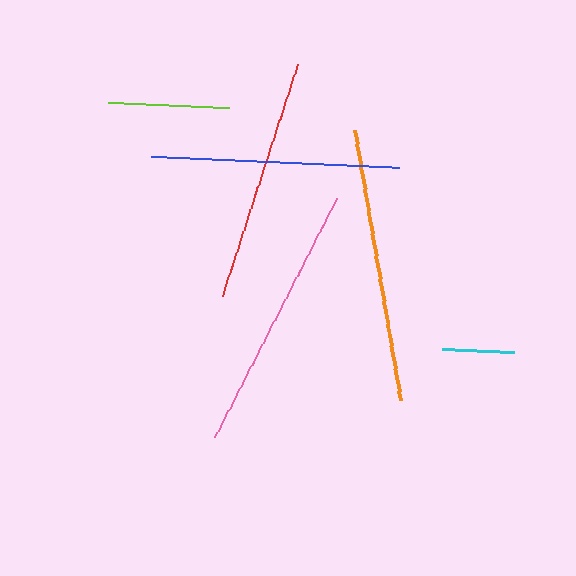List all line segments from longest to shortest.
From longest to shortest: orange, pink, blue, red, lime, cyan.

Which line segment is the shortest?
The cyan line is the shortest at approximately 72 pixels.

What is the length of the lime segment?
The lime segment is approximately 121 pixels long.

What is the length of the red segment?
The red segment is approximately 244 pixels long.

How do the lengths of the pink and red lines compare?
The pink and red lines are approximately the same length.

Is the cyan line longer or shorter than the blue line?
The blue line is longer than the cyan line.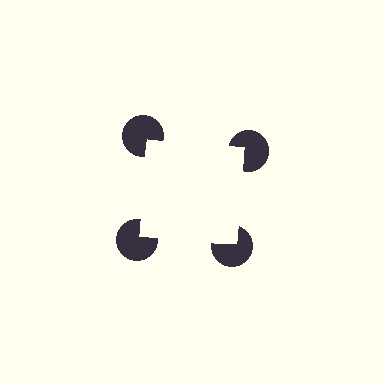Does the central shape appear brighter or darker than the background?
It typically appears slightly brighter than the background, even though no actual brightness change is drawn.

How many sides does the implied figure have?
4 sides.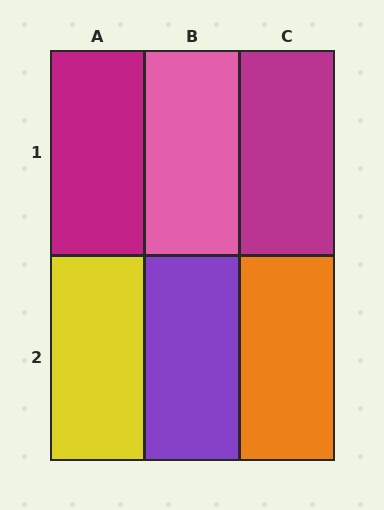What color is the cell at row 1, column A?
Magenta.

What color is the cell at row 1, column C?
Magenta.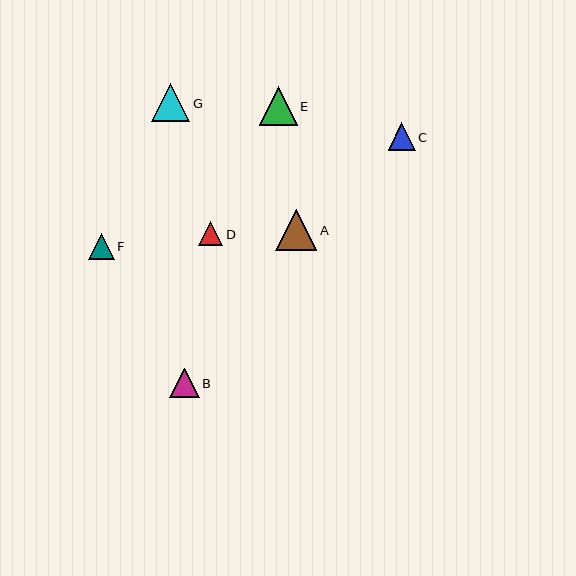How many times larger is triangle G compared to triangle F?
Triangle G is approximately 1.5 times the size of triangle F.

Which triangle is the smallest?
Triangle D is the smallest with a size of approximately 24 pixels.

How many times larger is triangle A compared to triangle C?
Triangle A is approximately 1.5 times the size of triangle C.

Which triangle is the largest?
Triangle A is the largest with a size of approximately 41 pixels.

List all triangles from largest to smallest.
From largest to smallest: A, G, E, B, C, F, D.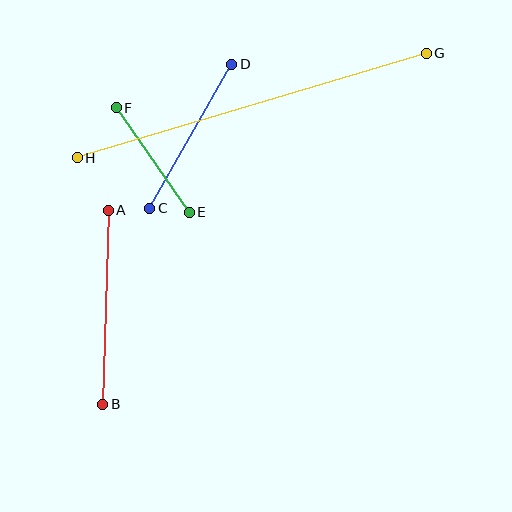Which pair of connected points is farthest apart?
Points G and H are farthest apart.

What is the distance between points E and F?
The distance is approximately 128 pixels.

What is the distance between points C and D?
The distance is approximately 166 pixels.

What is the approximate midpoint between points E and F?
The midpoint is at approximately (153, 160) pixels.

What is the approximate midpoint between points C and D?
The midpoint is at approximately (191, 136) pixels.